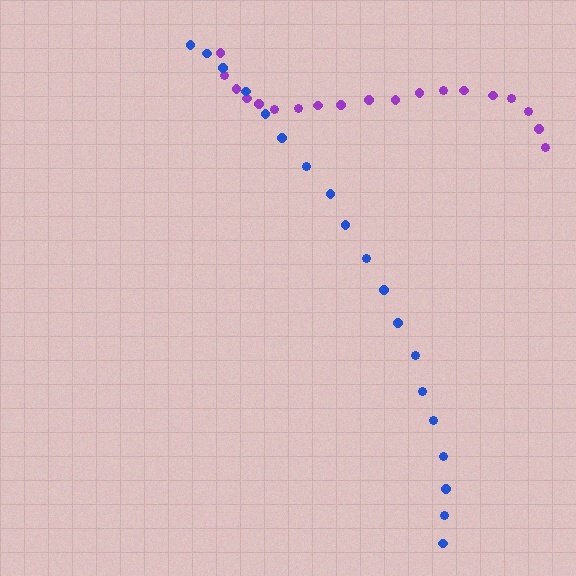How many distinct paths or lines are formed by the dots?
There are 2 distinct paths.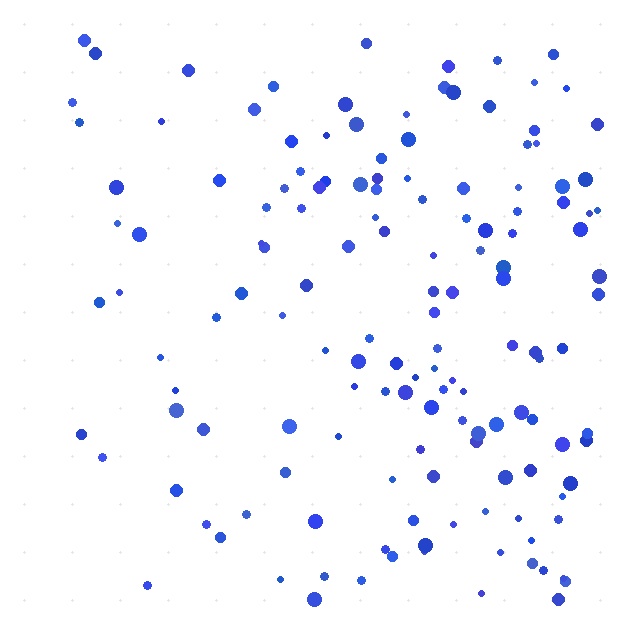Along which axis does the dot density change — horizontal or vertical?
Horizontal.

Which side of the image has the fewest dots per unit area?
The left.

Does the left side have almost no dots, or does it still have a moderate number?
Still a moderate number, just noticeably fewer than the right.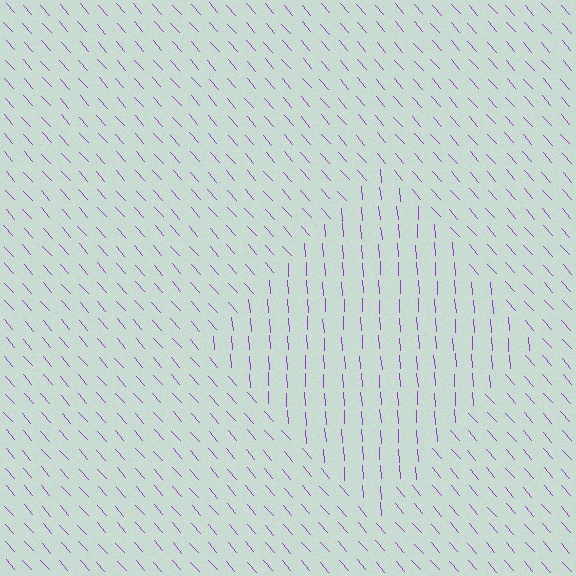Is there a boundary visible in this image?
Yes, there is a texture boundary formed by a change in line orientation.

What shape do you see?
I see a diamond.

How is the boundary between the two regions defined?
The boundary is defined purely by a change in line orientation (approximately 37 degrees difference). All lines are the same color and thickness.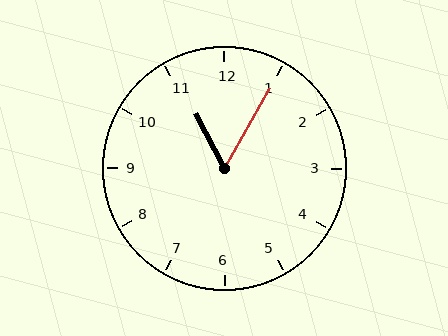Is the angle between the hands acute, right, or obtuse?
It is acute.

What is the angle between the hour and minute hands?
Approximately 58 degrees.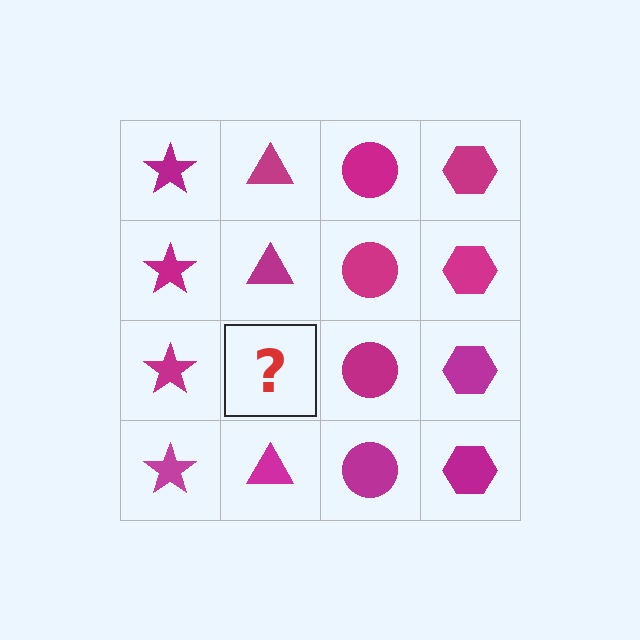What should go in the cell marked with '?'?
The missing cell should contain a magenta triangle.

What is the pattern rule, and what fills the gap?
The rule is that each column has a consistent shape. The gap should be filled with a magenta triangle.